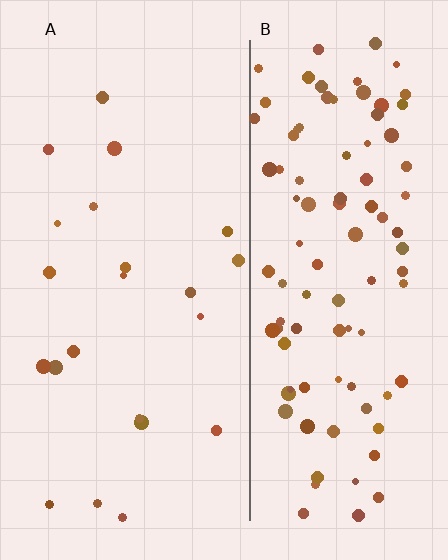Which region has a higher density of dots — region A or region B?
B (the right).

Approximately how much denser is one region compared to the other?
Approximately 4.7× — region B over region A.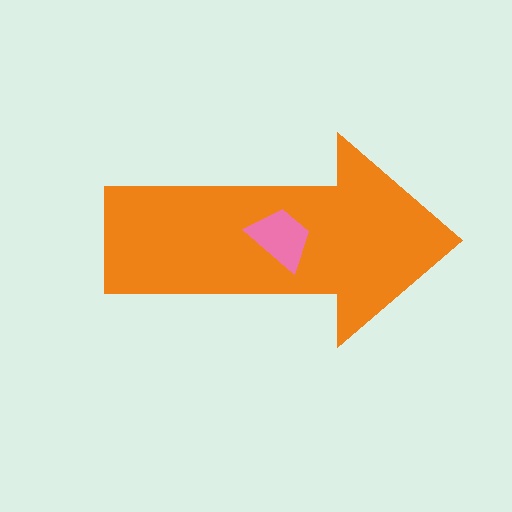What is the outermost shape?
The orange arrow.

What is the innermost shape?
The pink trapezoid.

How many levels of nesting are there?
2.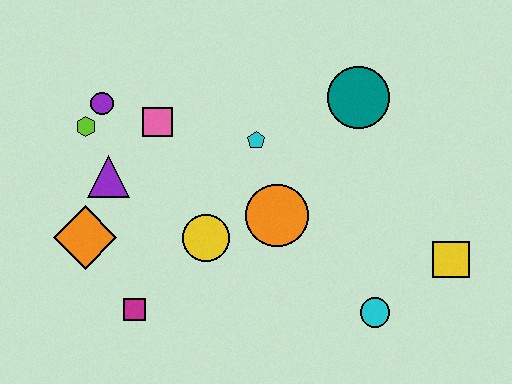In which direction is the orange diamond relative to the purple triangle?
The orange diamond is below the purple triangle.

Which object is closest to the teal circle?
The cyan pentagon is closest to the teal circle.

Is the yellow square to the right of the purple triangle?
Yes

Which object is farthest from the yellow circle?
The yellow square is farthest from the yellow circle.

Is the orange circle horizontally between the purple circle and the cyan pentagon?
No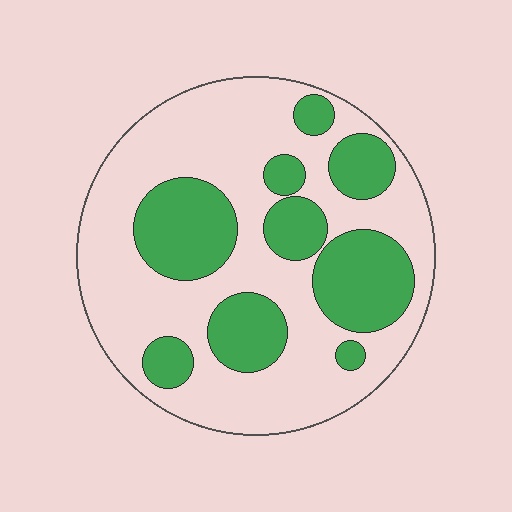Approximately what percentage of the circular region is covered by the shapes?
Approximately 35%.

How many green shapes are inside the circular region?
9.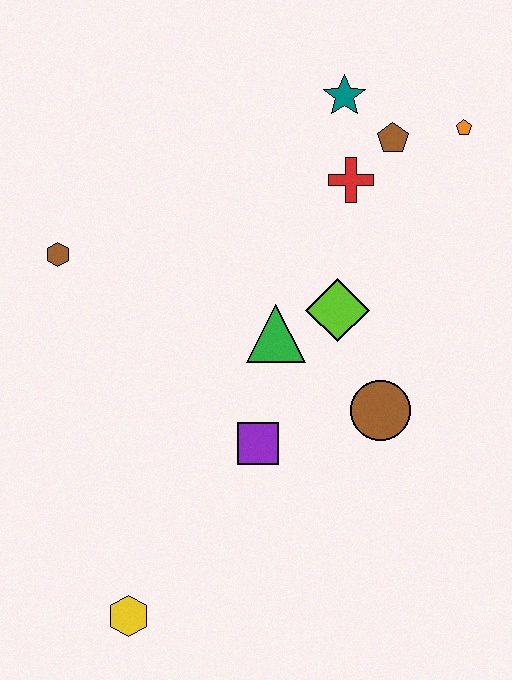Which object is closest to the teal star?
The brown pentagon is closest to the teal star.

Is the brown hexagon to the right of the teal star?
No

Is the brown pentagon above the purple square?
Yes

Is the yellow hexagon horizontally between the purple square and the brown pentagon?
No